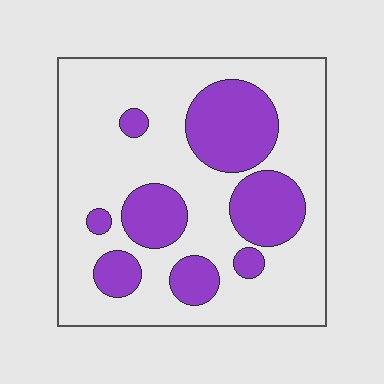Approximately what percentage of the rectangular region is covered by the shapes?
Approximately 30%.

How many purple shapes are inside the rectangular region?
8.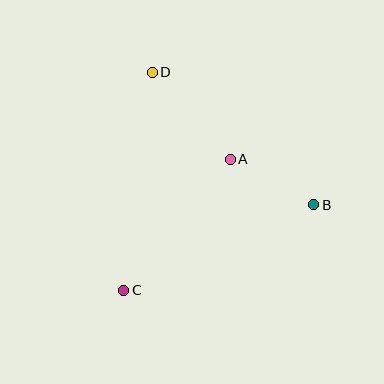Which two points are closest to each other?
Points A and B are closest to each other.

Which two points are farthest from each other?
Points C and D are farthest from each other.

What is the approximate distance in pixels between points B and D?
The distance between B and D is approximately 209 pixels.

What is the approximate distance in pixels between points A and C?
The distance between A and C is approximately 168 pixels.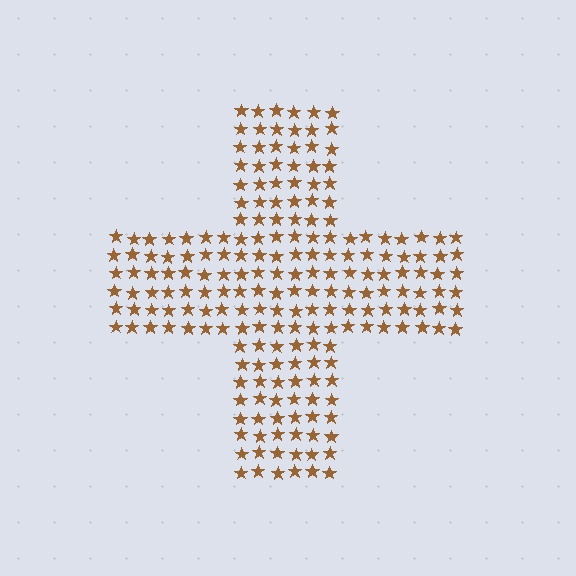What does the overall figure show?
The overall figure shows a cross.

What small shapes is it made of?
It is made of small stars.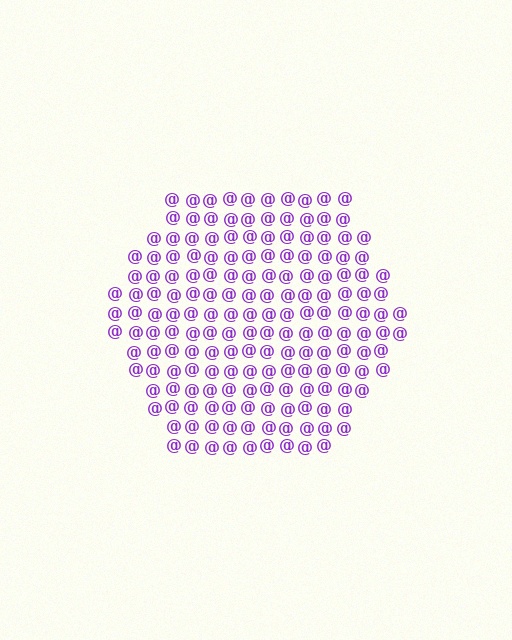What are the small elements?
The small elements are at signs.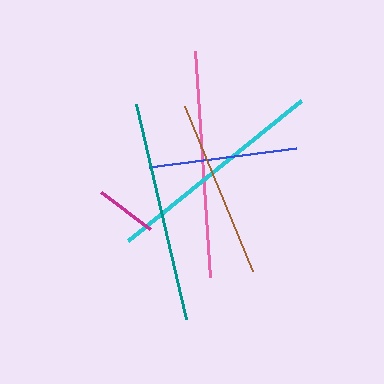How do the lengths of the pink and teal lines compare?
The pink and teal lines are approximately the same length.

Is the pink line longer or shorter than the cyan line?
The pink line is longer than the cyan line.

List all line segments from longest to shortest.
From longest to shortest: pink, cyan, teal, brown, blue, magenta.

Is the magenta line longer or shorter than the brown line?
The brown line is longer than the magenta line.